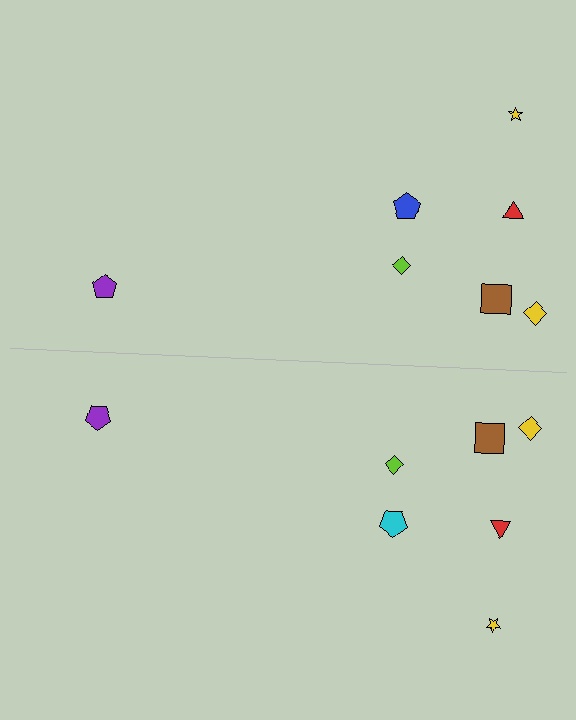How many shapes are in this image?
There are 14 shapes in this image.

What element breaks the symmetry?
The cyan pentagon on the bottom side breaks the symmetry — its mirror counterpart is blue.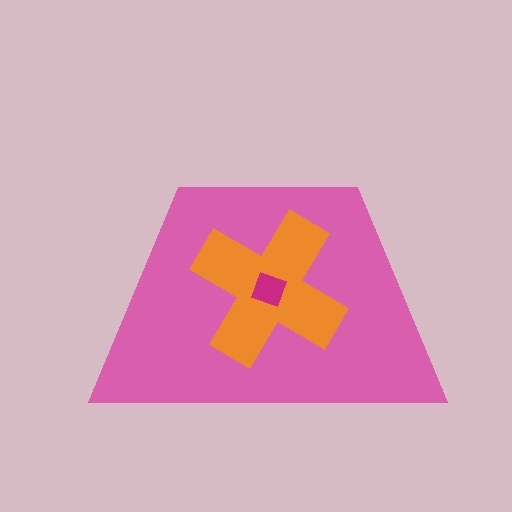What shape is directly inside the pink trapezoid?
The orange cross.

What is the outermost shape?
The pink trapezoid.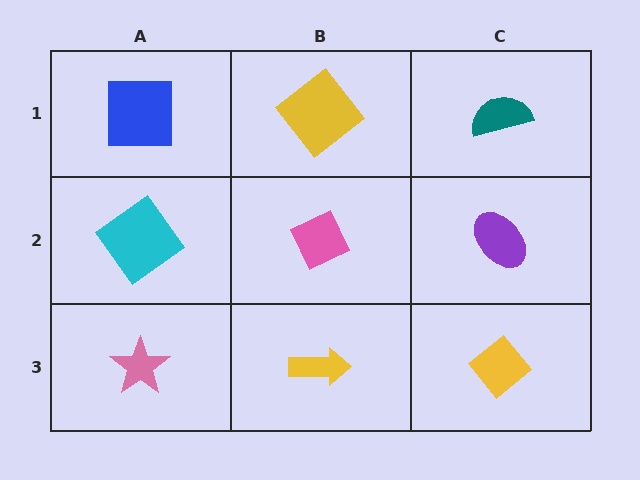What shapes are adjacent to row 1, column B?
A pink diamond (row 2, column B), a blue square (row 1, column A), a teal semicircle (row 1, column C).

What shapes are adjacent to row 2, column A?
A blue square (row 1, column A), a pink star (row 3, column A), a pink diamond (row 2, column B).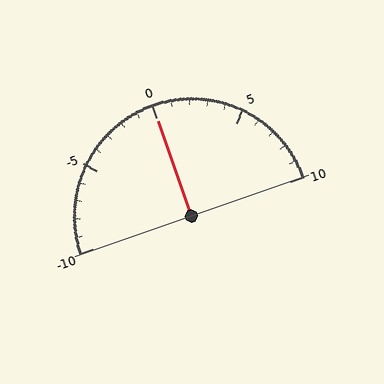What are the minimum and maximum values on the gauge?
The gauge ranges from -10 to 10.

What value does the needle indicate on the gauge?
The needle indicates approximately 0.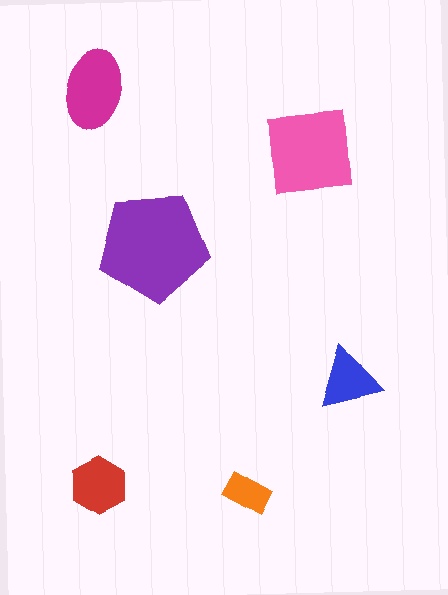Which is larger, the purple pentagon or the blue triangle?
The purple pentagon.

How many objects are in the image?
There are 6 objects in the image.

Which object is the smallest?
The orange rectangle.